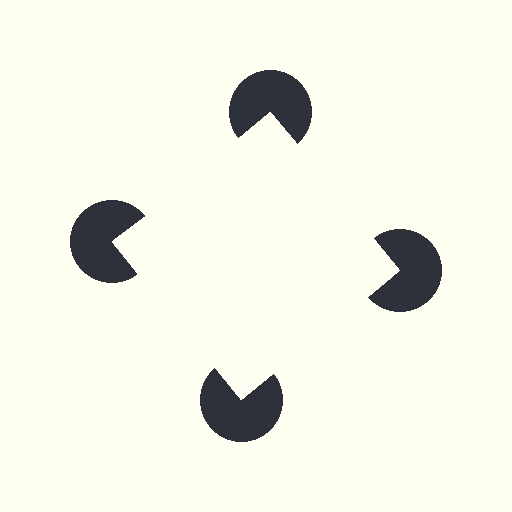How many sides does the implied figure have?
4 sides.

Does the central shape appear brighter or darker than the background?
It typically appears slightly brighter than the background, even though no actual brightness change is drawn.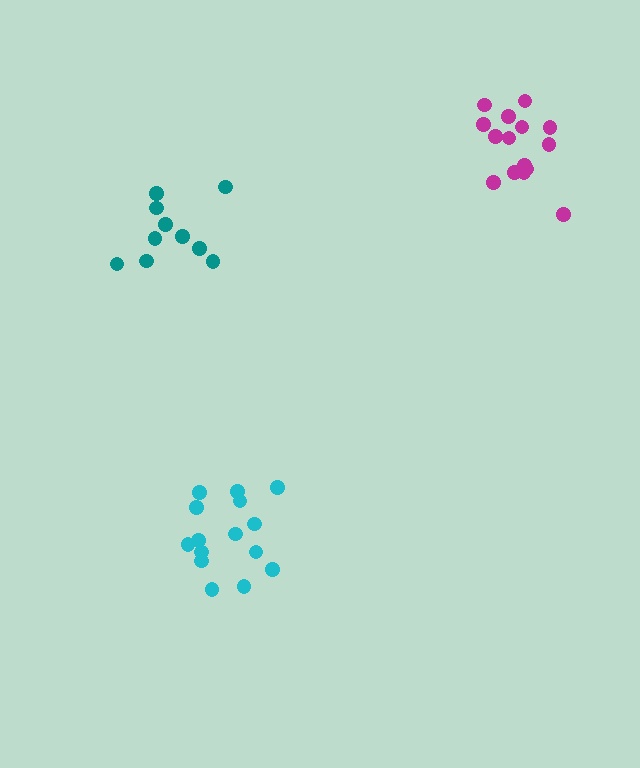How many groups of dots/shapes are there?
There are 3 groups.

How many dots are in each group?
Group 1: 15 dots, Group 2: 10 dots, Group 3: 15 dots (40 total).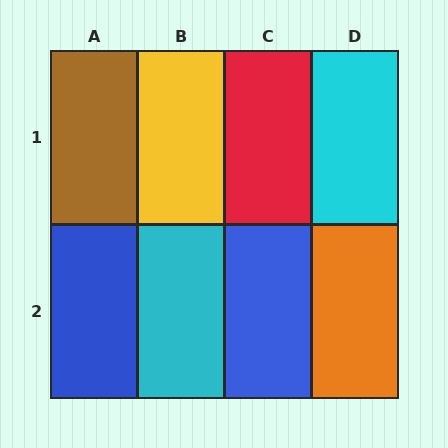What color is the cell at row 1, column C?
Red.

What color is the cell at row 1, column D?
Cyan.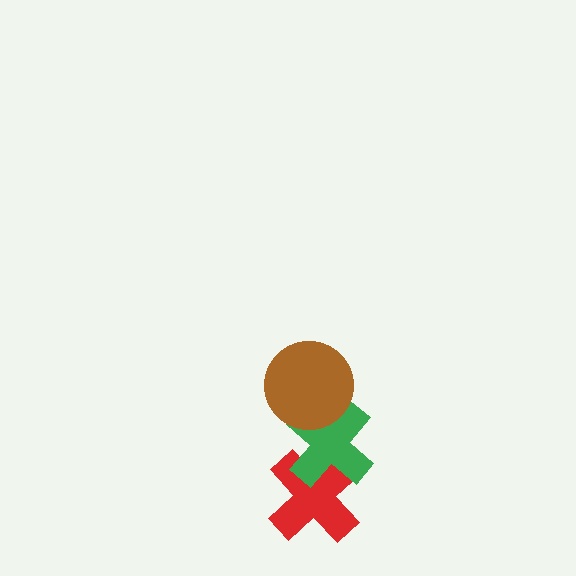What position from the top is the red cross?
The red cross is 3rd from the top.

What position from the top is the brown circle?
The brown circle is 1st from the top.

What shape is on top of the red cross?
The green cross is on top of the red cross.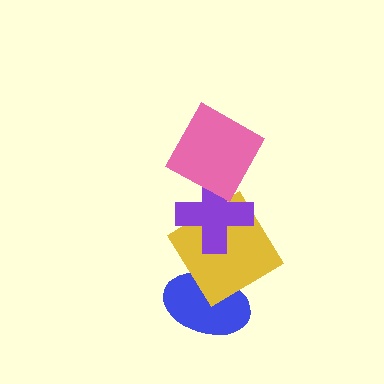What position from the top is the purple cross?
The purple cross is 2nd from the top.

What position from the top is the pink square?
The pink square is 1st from the top.